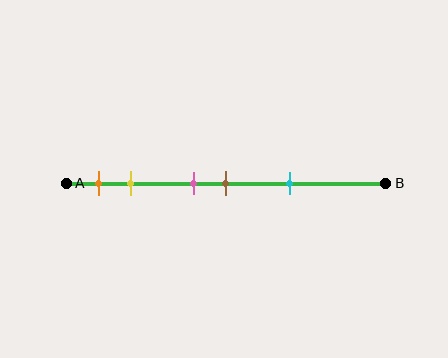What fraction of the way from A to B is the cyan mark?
The cyan mark is approximately 70% (0.7) of the way from A to B.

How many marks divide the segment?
There are 5 marks dividing the segment.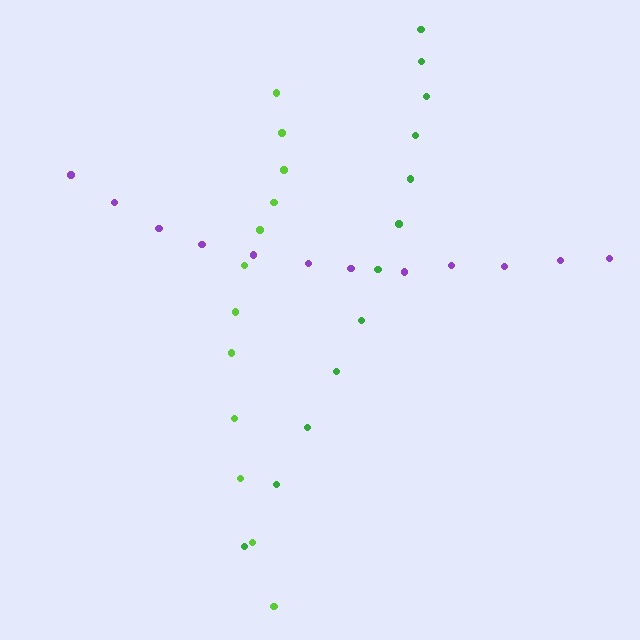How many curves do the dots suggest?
There are 3 distinct paths.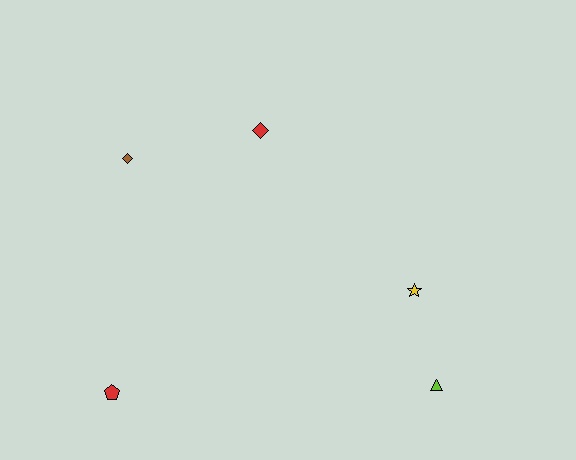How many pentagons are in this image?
There is 1 pentagon.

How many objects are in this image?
There are 5 objects.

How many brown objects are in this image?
There is 1 brown object.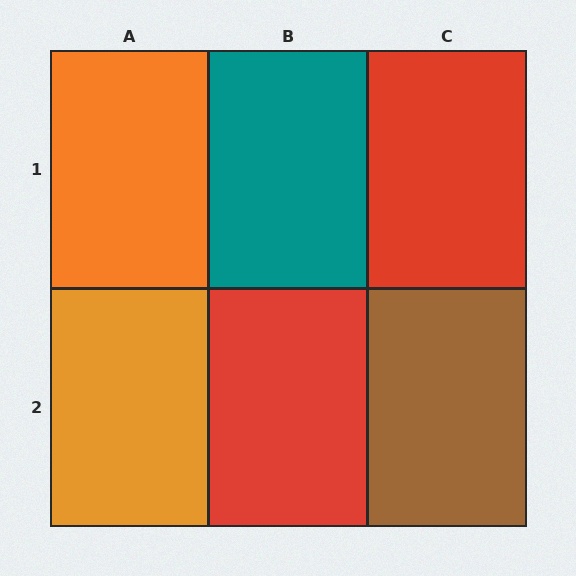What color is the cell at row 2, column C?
Brown.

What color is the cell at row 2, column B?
Red.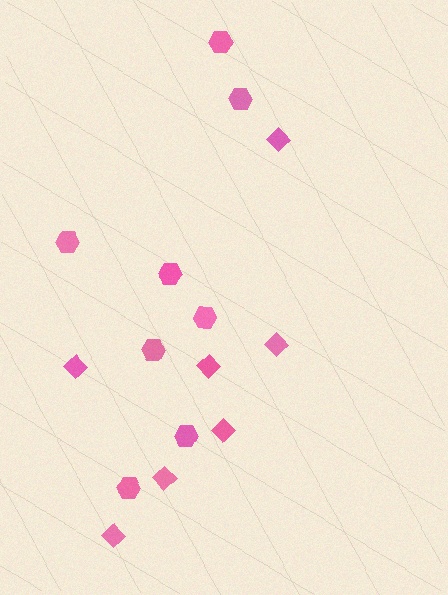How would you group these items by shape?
There are 2 groups: one group of hexagons (8) and one group of diamonds (7).